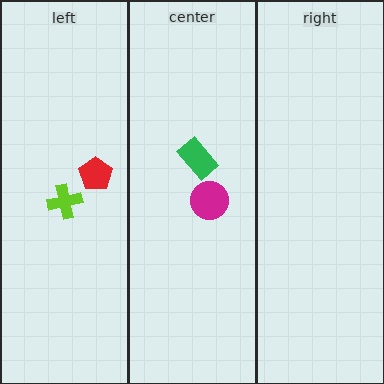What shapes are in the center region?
The magenta circle, the green rectangle.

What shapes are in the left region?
The lime cross, the red pentagon.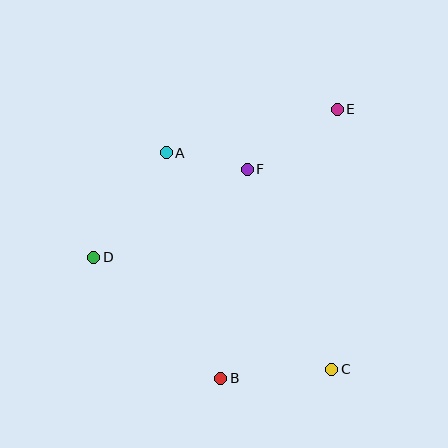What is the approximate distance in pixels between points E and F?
The distance between E and F is approximately 108 pixels.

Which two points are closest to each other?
Points A and F are closest to each other.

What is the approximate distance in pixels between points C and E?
The distance between C and E is approximately 260 pixels.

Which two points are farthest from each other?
Points B and E are farthest from each other.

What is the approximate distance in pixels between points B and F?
The distance between B and F is approximately 211 pixels.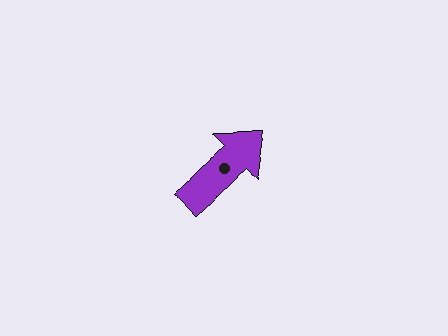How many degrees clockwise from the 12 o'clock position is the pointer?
Approximately 49 degrees.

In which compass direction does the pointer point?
Northeast.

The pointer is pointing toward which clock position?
Roughly 2 o'clock.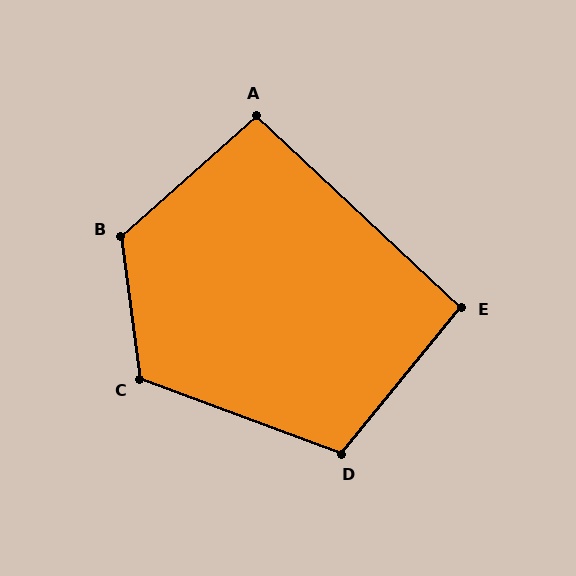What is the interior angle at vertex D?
Approximately 109 degrees (obtuse).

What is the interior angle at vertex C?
Approximately 118 degrees (obtuse).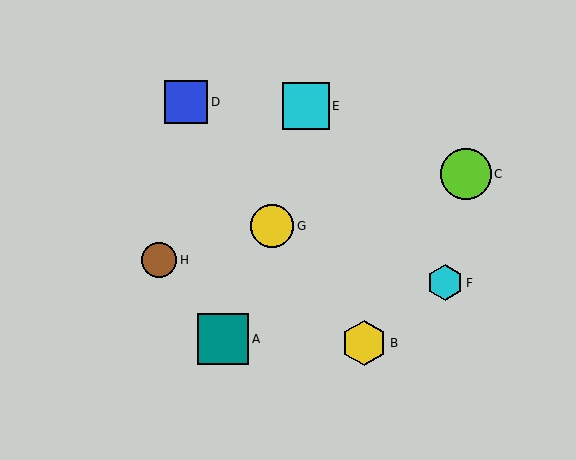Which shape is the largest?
The teal square (labeled A) is the largest.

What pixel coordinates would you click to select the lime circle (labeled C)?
Click at (466, 174) to select the lime circle C.